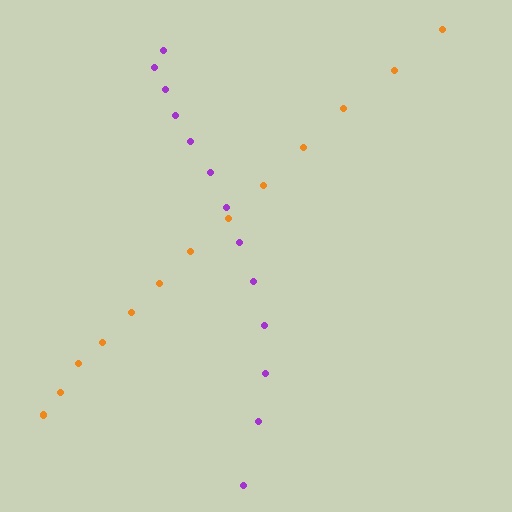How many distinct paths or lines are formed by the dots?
There are 2 distinct paths.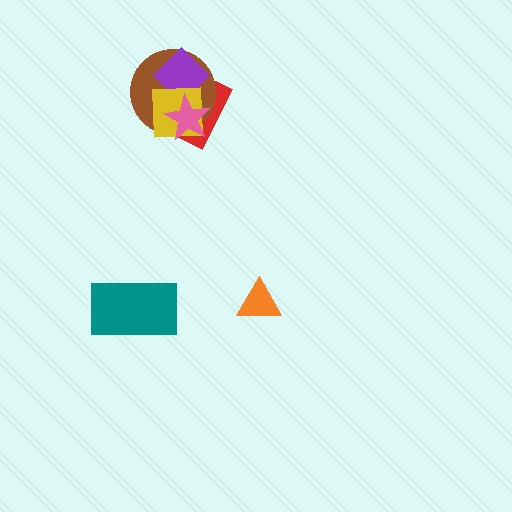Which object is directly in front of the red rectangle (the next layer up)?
The brown circle is directly in front of the red rectangle.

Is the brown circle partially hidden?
Yes, it is partially covered by another shape.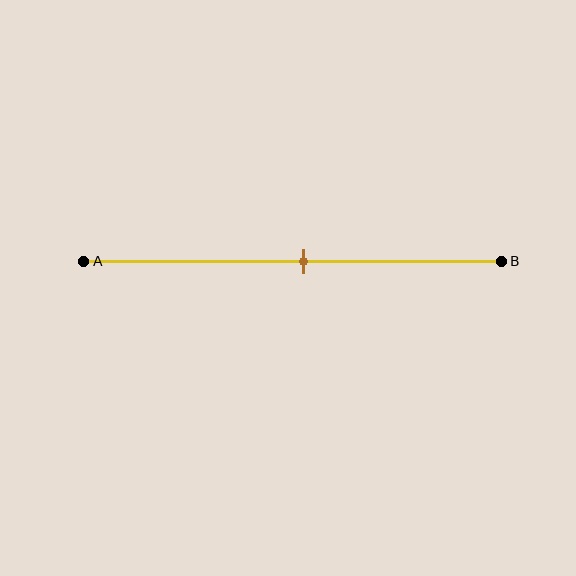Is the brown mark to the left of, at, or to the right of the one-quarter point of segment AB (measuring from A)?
The brown mark is to the right of the one-quarter point of segment AB.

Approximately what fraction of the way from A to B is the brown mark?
The brown mark is approximately 55% of the way from A to B.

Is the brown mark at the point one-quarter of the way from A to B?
No, the mark is at about 55% from A, not at the 25% one-quarter point.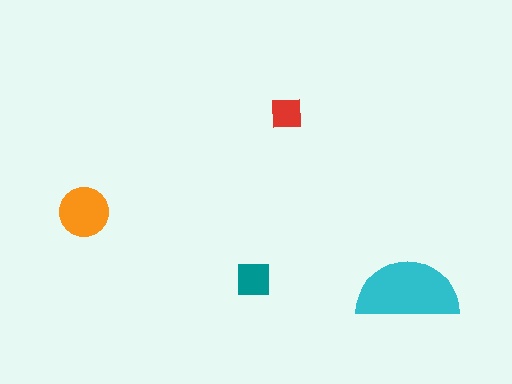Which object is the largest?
The cyan semicircle.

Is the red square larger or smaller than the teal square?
Smaller.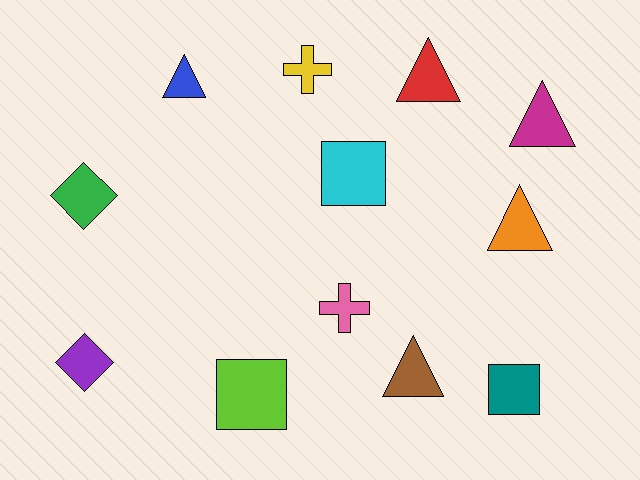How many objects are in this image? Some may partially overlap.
There are 12 objects.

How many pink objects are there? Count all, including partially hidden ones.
There is 1 pink object.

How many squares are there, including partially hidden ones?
There are 3 squares.